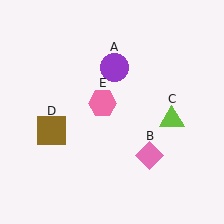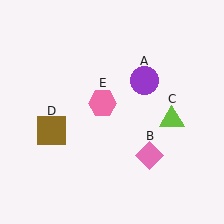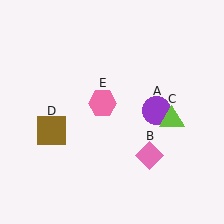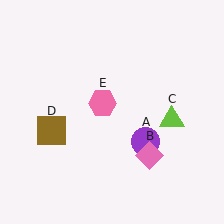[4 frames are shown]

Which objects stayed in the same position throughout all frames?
Pink diamond (object B) and lime triangle (object C) and brown square (object D) and pink hexagon (object E) remained stationary.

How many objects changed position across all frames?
1 object changed position: purple circle (object A).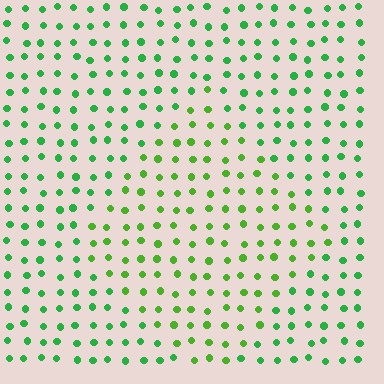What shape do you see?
I see a diamond.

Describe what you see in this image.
The image is filled with small green elements in a uniform arrangement. A diamond-shaped region is visible where the elements are tinted to a slightly different hue, forming a subtle color boundary.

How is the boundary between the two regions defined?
The boundary is defined purely by a slight shift in hue (about 26 degrees). Spacing, size, and orientation are identical on both sides.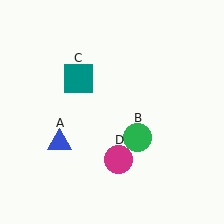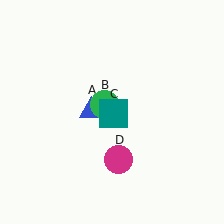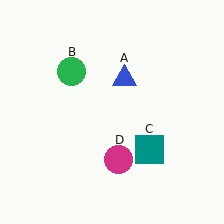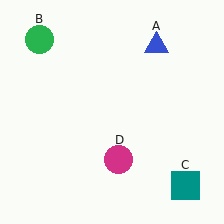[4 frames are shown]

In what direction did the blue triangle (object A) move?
The blue triangle (object A) moved up and to the right.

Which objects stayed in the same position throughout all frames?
Magenta circle (object D) remained stationary.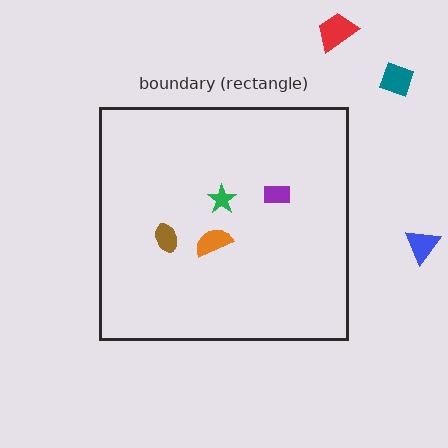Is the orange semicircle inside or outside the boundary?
Inside.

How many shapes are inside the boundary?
4 inside, 3 outside.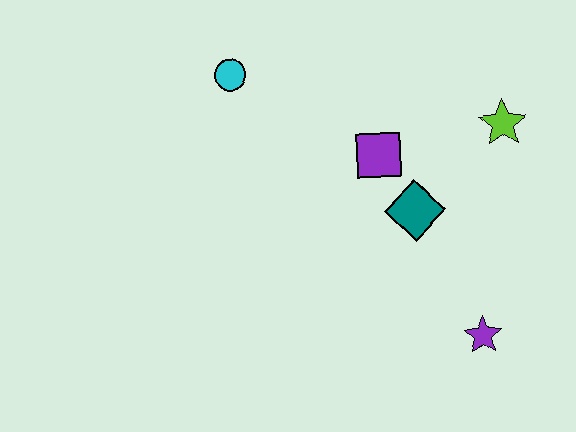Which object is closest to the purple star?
The teal diamond is closest to the purple star.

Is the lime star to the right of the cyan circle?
Yes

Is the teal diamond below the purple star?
No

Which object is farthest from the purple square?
The purple star is farthest from the purple square.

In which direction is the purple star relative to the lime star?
The purple star is below the lime star.